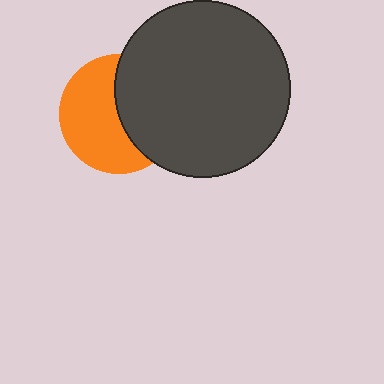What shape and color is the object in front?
The object in front is a dark gray circle.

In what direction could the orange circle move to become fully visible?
The orange circle could move left. That would shift it out from behind the dark gray circle entirely.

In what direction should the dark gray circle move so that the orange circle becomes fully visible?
The dark gray circle should move right. That is the shortest direction to clear the overlap and leave the orange circle fully visible.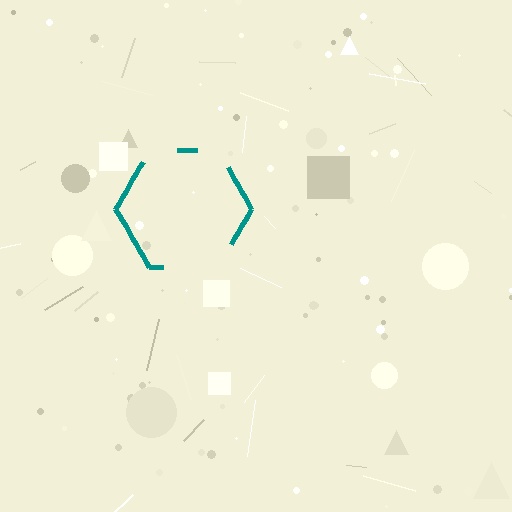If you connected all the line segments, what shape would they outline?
They would outline a hexagon.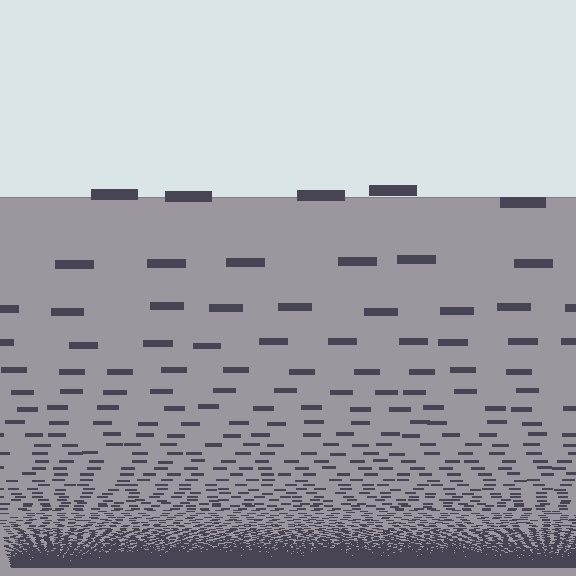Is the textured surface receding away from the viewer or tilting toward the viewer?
The surface appears to tilt toward the viewer. Texture elements get larger and sparser toward the top.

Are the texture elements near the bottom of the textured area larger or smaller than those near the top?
Smaller. The gradient is inverted — elements near the bottom are smaller and denser.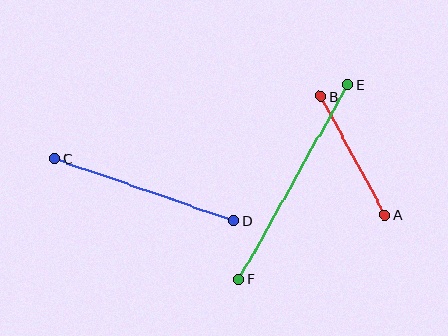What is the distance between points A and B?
The distance is approximately 135 pixels.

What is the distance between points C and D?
The distance is approximately 190 pixels.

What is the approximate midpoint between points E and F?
The midpoint is at approximately (294, 182) pixels.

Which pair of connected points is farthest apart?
Points E and F are farthest apart.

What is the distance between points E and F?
The distance is approximately 223 pixels.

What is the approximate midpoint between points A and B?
The midpoint is at approximately (353, 156) pixels.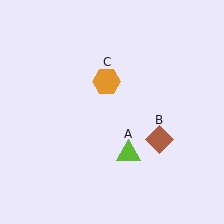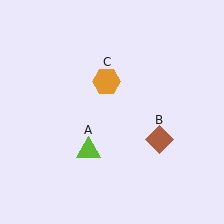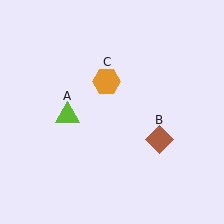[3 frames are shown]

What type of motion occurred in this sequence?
The lime triangle (object A) rotated clockwise around the center of the scene.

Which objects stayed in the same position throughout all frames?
Brown diamond (object B) and orange hexagon (object C) remained stationary.